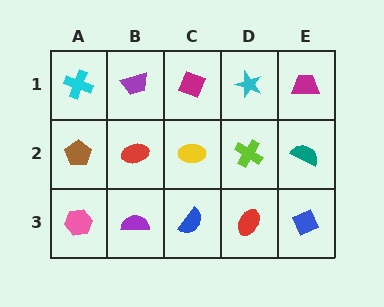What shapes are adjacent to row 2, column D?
A cyan star (row 1, column D), a red ellipse (row 3, column D), a yellow ellipse (row 2, column C), a teal semicircle (row 2, column E).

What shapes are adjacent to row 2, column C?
A magenta diamond (row 1, column C), a blue semicircle (row 3, column C), a red ellipse (row 2, column B), a lime cross (row 2, column D).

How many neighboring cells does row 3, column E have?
2.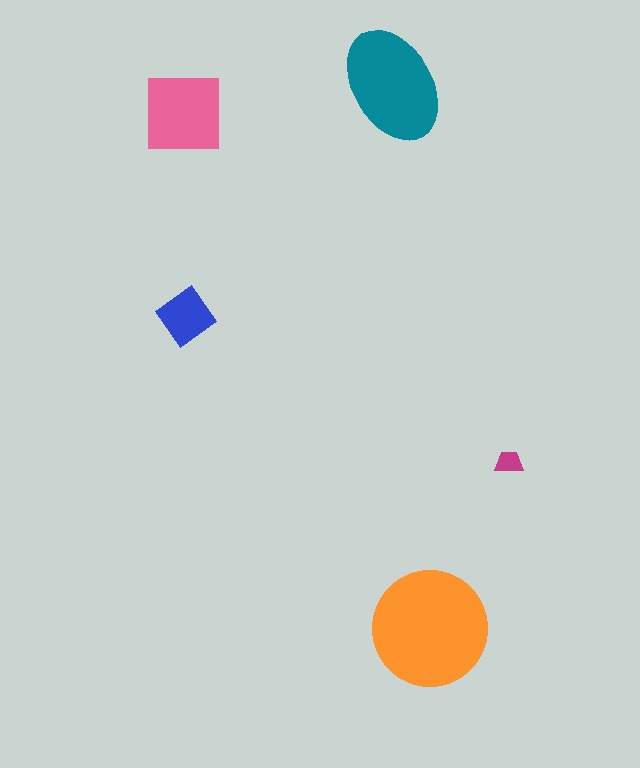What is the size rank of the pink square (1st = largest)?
3rd.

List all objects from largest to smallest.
The orange circle, the teal ellipse, the pink square, the blue diamond, the magenta trapezoid.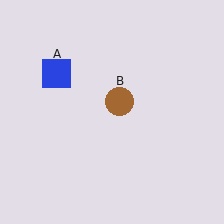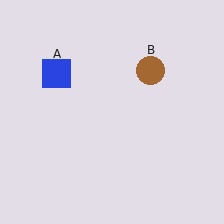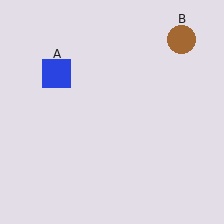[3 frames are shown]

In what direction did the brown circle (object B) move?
The brown circle (object B) moved up and to the right.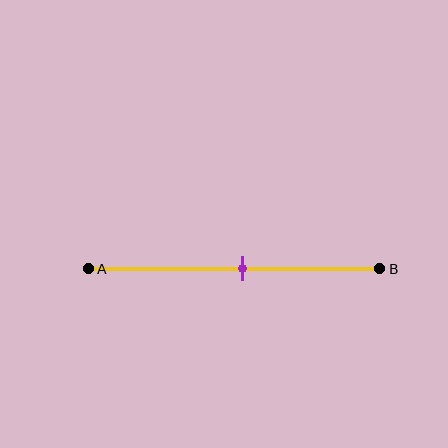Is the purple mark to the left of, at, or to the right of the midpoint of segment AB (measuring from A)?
The purple mark is approximately at the midpoint of segment AB.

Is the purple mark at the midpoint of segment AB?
Yes, the mark is approximately at the midpoint.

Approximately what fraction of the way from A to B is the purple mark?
The purple mark is approximately 55% of the way from A to B.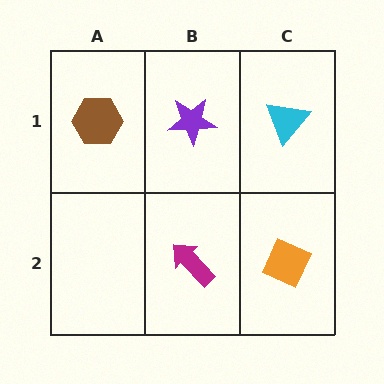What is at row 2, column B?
A magenta arrow.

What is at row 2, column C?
An orange diamond.